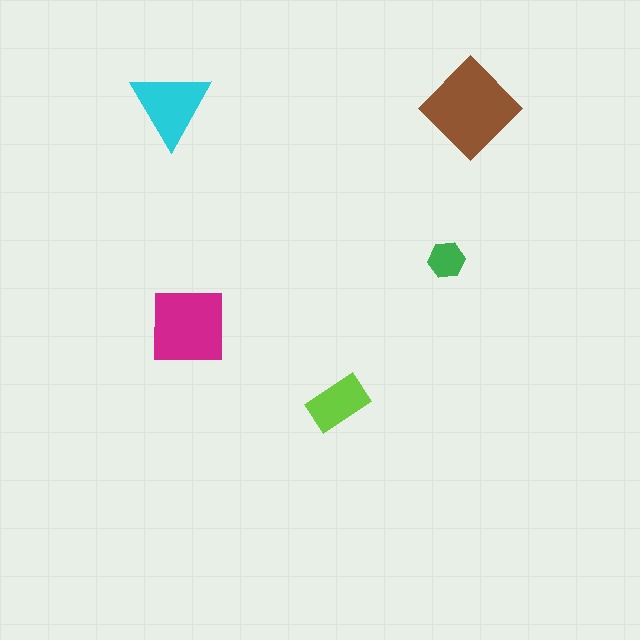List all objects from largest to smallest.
The brown diamond, the magenta square, the cyan triangle, the lime rectangle, the green hexagon.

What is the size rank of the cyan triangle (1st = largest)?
3rd.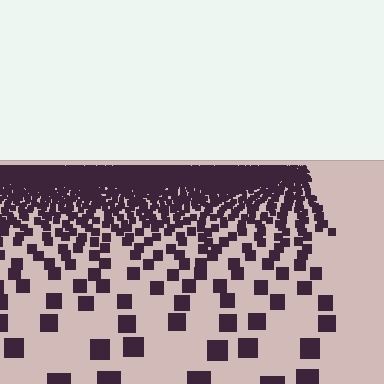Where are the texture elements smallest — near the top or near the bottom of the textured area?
Near the top.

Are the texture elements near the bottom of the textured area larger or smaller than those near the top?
Larger. Near the bottom, elements are closer to the viewer and appear at a bigger on-screen size.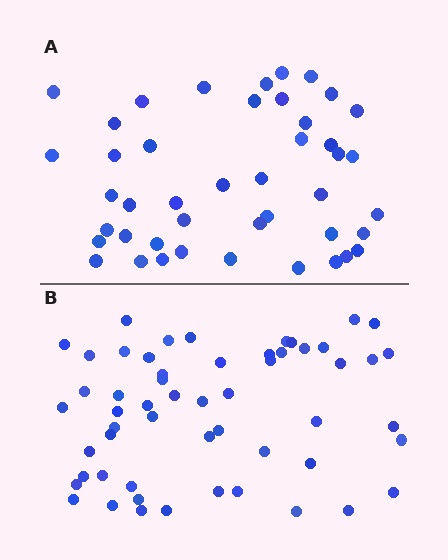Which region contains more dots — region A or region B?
Region B (the bottom region) has more dots.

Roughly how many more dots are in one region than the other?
Region B has roughly 12 or so more dots than region A.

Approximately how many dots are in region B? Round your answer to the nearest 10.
About 60 dots. (The exact count is 55, which rounds to 60.)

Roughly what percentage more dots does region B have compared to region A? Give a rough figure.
About 25% more.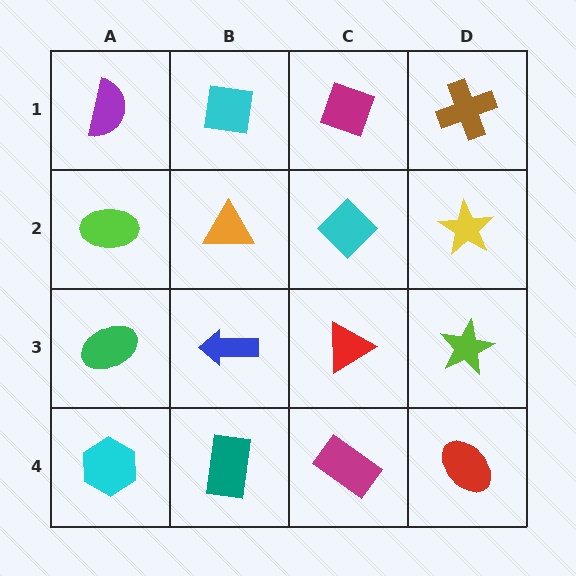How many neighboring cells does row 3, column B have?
4.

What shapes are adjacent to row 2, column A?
A purple semicircle (row 1, column A), a green ellipse (row 3, column A), an orange triangle (row 2, column B).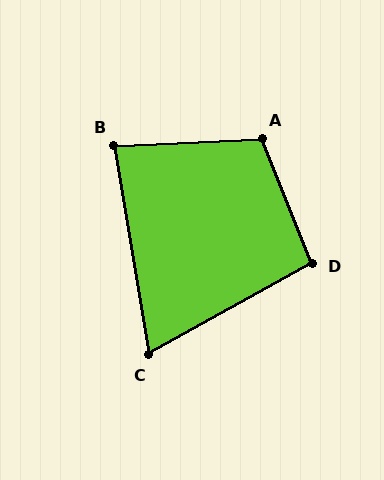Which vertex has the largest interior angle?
A, at approximately 110 degrees.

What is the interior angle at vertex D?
Approximately 97 degrees (obtuse).